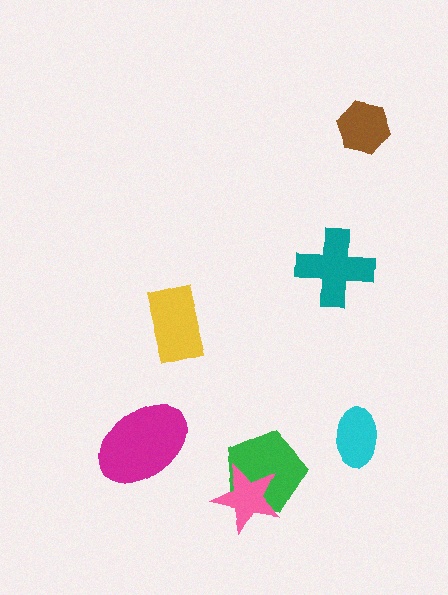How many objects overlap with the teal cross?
0 objects overlap with the teal cross.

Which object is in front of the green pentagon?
The pink star is in front of the green pentagon.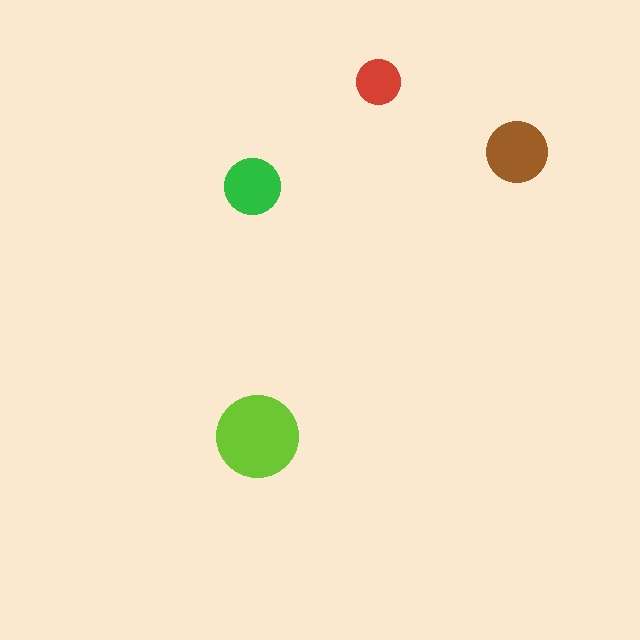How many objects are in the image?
There are 4 objects in the image.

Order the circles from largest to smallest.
the lime one, the brown one, the green one, the red one.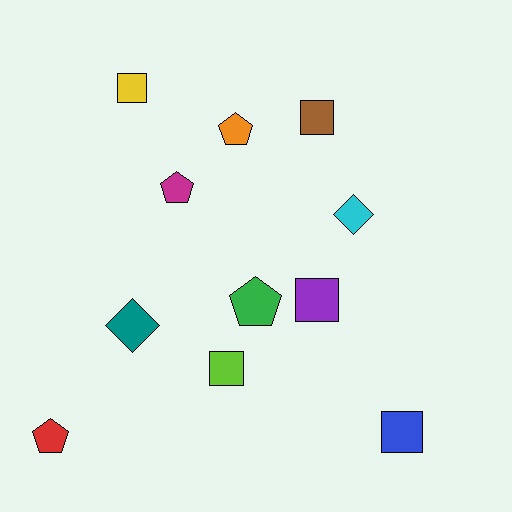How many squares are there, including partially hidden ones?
There are 5 squares.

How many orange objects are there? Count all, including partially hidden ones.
There is 1 orange object.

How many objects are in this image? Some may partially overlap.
There are 11 objects.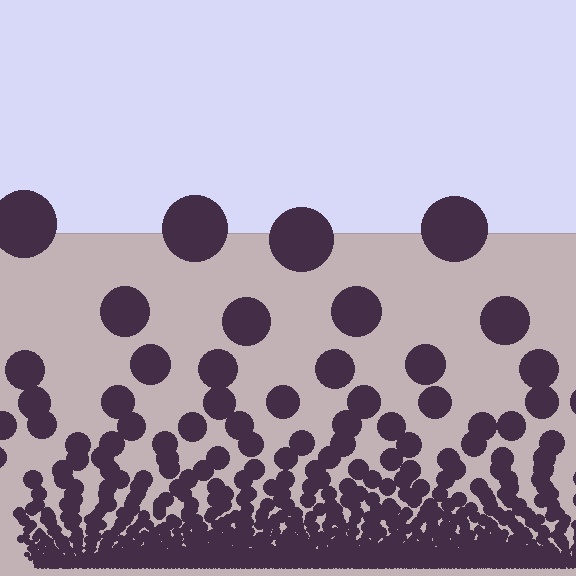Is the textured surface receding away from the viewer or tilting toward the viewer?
The surface appears to tilt toward the viewer. Texture elements get larger and sparser toward the top.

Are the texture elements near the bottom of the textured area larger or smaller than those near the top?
Smaller. The gradient is inverted — elements near the bottom are smaller and denser.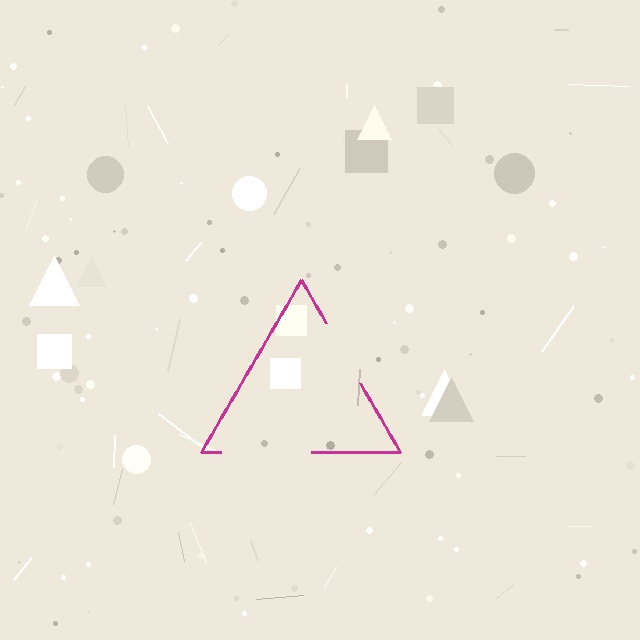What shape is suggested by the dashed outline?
The dashed outline suggests a triangle.